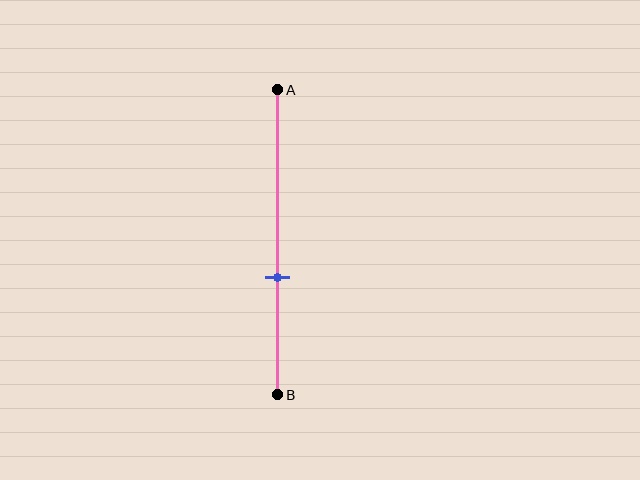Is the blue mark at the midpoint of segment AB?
No, the mark is at about 60% from A, not at the 50% midpoint.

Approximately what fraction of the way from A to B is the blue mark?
The blue mark is approximately 60% of the way from A to B.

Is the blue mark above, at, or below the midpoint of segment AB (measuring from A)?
The blue mark is below the midpoint of segment AB.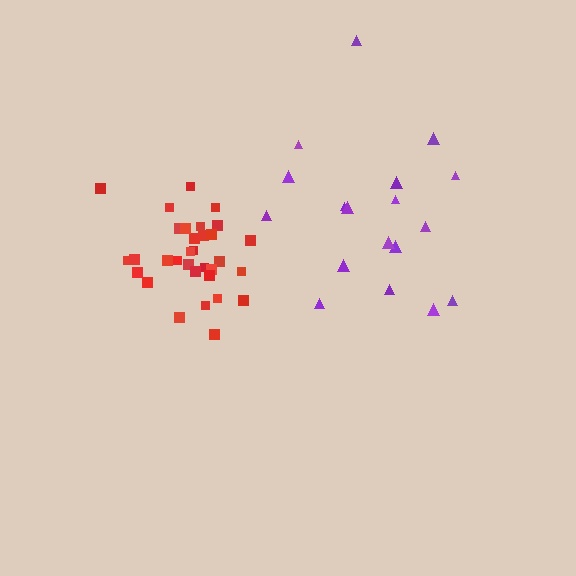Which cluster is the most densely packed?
Red.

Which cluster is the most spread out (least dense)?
Purple.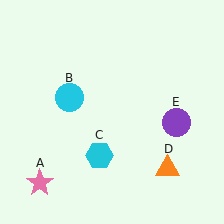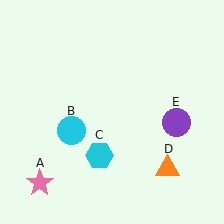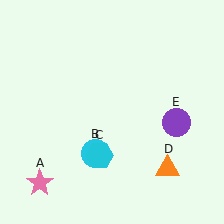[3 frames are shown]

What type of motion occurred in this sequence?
The cyan circle (object B) rotated counterclockwise around the center of the scene.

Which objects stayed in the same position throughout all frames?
Pink star (object A) and cyan hexagon (object C) and orange triangle (object D) and purple circle (object E) remained stationary.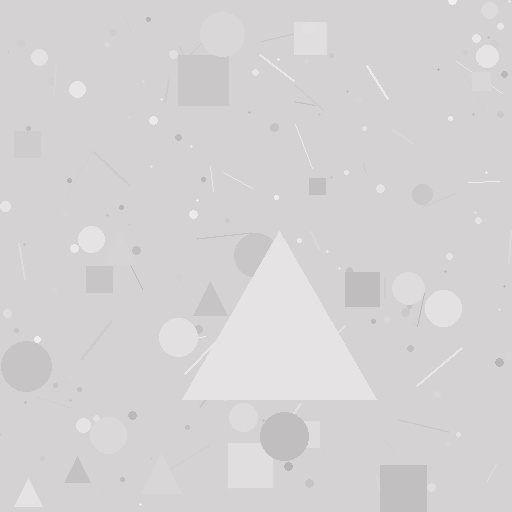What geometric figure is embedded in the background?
A triangle is embedded in the background.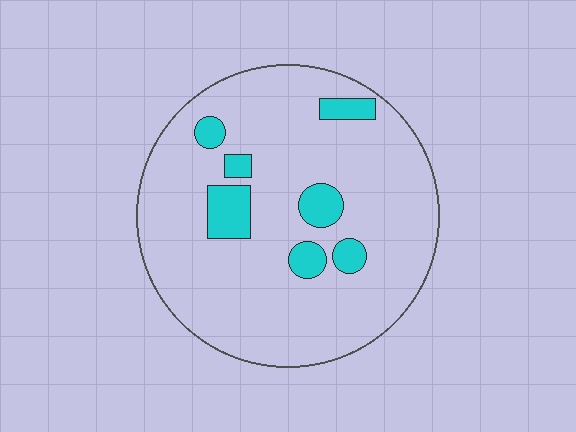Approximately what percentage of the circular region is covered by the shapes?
Approximately 10%.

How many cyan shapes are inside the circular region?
7.